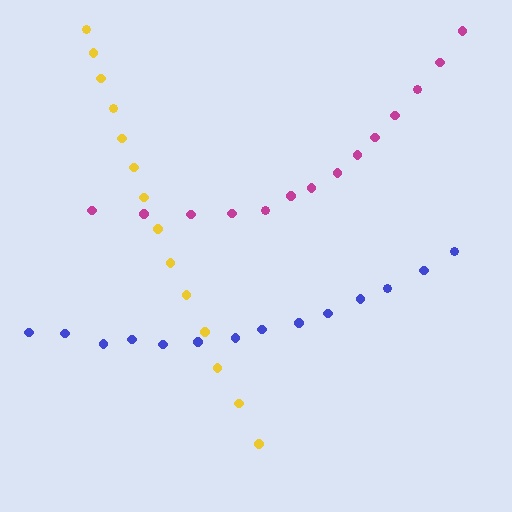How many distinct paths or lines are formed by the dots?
There are 3 distinct paths.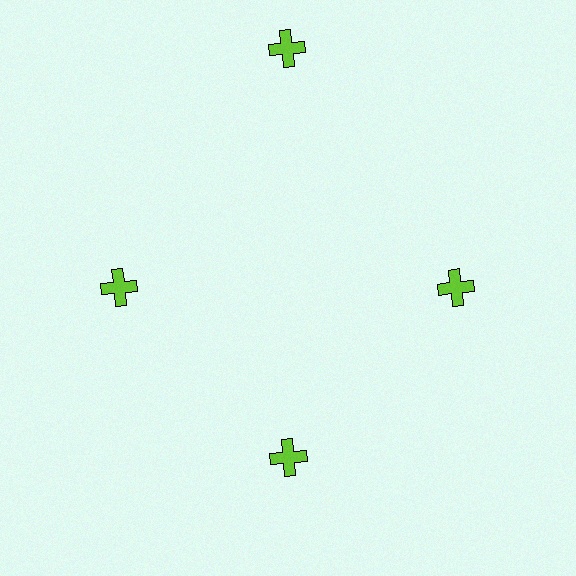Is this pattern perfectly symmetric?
No. The 4 lime crosses are arranged in a ring, but one element near the 12 o'clock position is pushed outward from the center, breaking the 4-fold rotational symmetry.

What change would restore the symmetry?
The symmetry would be restored by moving it inward, back onto the ring so that all 4 crosses sit at equal angles and equal distance from the center.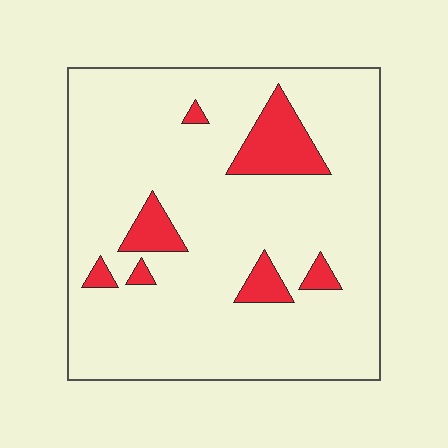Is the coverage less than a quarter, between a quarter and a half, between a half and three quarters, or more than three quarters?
Less than a quarter.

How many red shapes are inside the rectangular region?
7.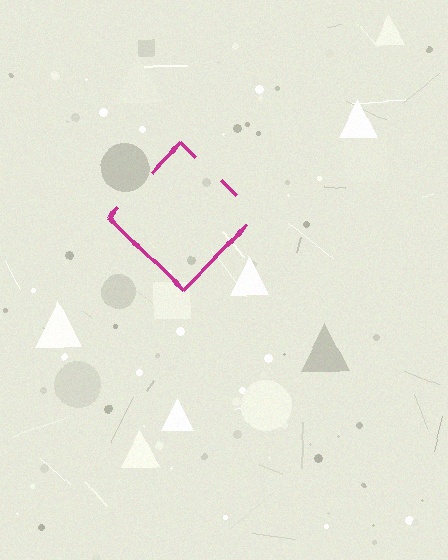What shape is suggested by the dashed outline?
The dashed outline suggests a diamond.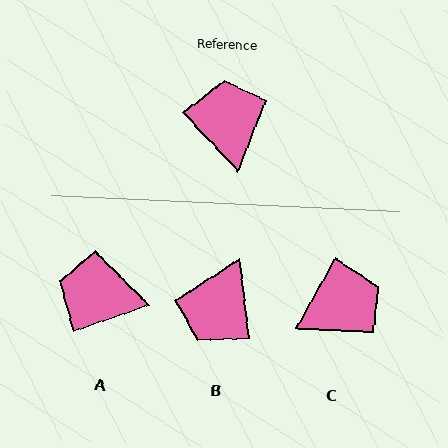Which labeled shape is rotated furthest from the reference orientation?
B, about 144 degrees away.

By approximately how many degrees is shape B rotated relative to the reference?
Approximately 144 degrees counter-clockwise.